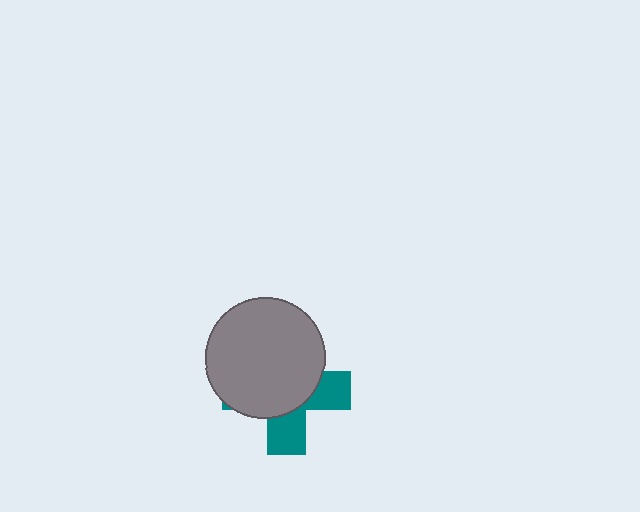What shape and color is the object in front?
The object in front is a gray circle.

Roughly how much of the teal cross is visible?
A small part of it is visible (roughly 36%).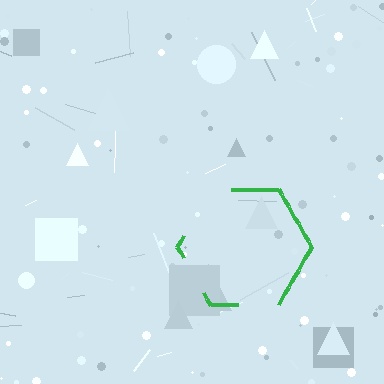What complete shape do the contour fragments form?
The contour fragments form a hexagon.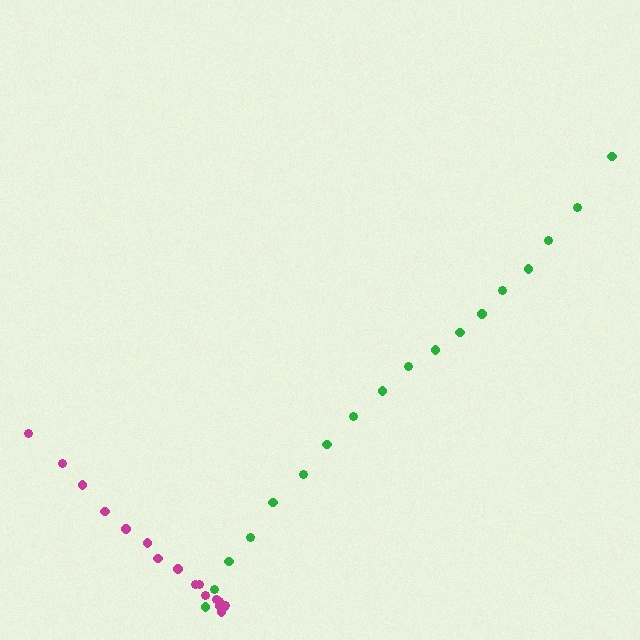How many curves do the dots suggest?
There are 2 distinct paths.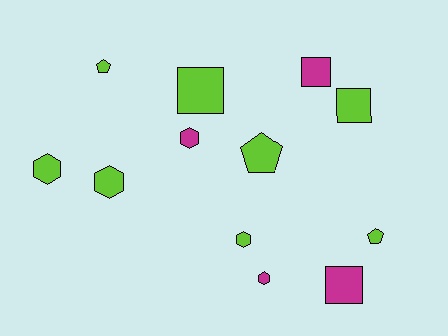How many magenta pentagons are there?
There are no magenta pentagons.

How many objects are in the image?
There are 12 objects.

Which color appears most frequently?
Lime, with 8 objects.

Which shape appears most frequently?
Hexagon, with 5 objects.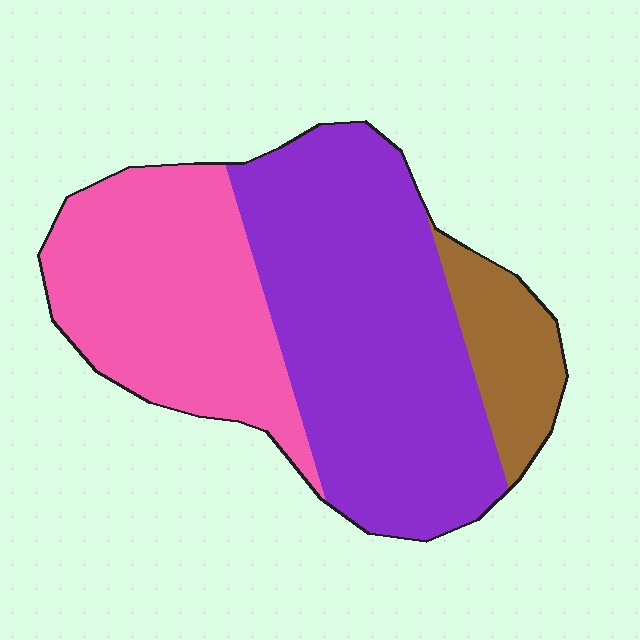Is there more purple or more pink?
Purple.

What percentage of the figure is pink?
Pink takes up about three eighths (3/8) of the figure.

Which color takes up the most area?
Purple, at roughly 50%.